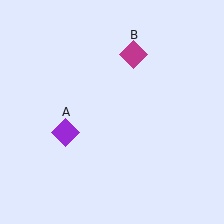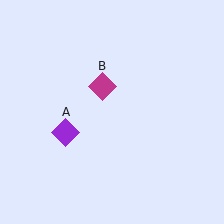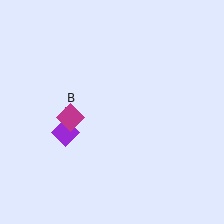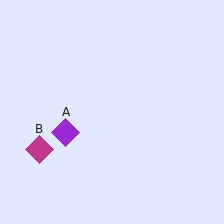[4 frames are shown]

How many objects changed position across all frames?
1 object changed position: magenta diamond (object B).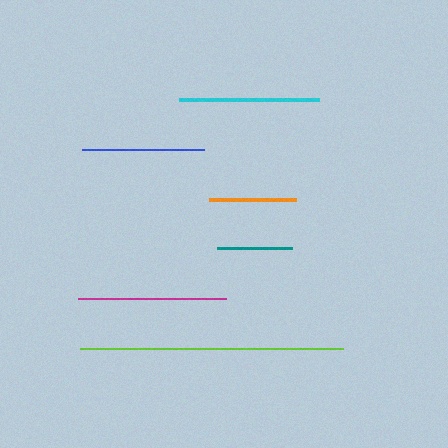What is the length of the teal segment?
The teal segment is approximately 75 pixels long.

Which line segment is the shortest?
The teal line is the shortest at approximately 75 pixels.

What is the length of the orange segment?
The orange segment is approximately 87 pixels long.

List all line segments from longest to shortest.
From longest to shortest: lime, magenta, cyan, blue, orange, teal.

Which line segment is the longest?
The lime line is the longest at approximately 263 pixels.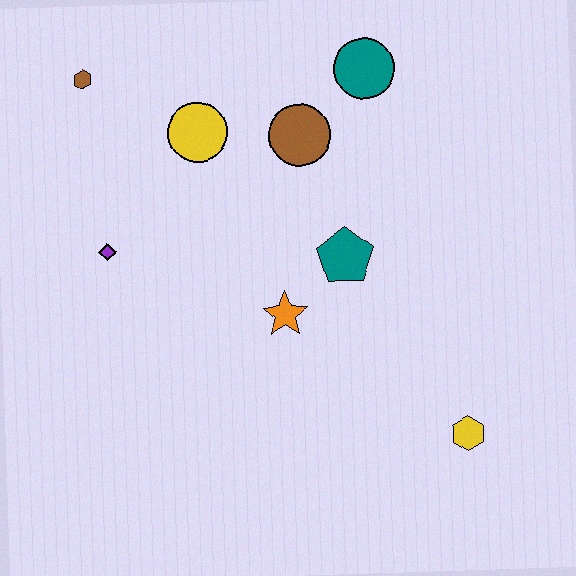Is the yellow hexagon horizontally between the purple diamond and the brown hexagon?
No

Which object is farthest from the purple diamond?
The yellow hexagon is farthest from the purple diamond.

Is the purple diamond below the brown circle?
Yes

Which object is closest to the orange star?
The teal pentagon is closest to the orange star.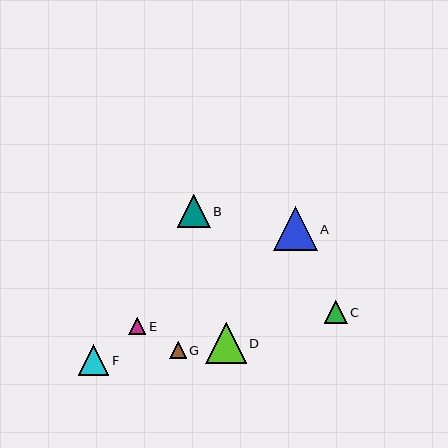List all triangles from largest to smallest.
From largest to smallest: A, D, B, F, C, E, G.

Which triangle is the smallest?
Triangle G is the smallest with a size of approximately 16 pixels.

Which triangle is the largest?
Triangle A is the largest with a size of approximately 44 pixels.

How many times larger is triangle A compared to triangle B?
Triangle A is approximately 1.3 times the size of triangle B.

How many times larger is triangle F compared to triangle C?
Triangle F is approximately 1.3 times the size of triangle C.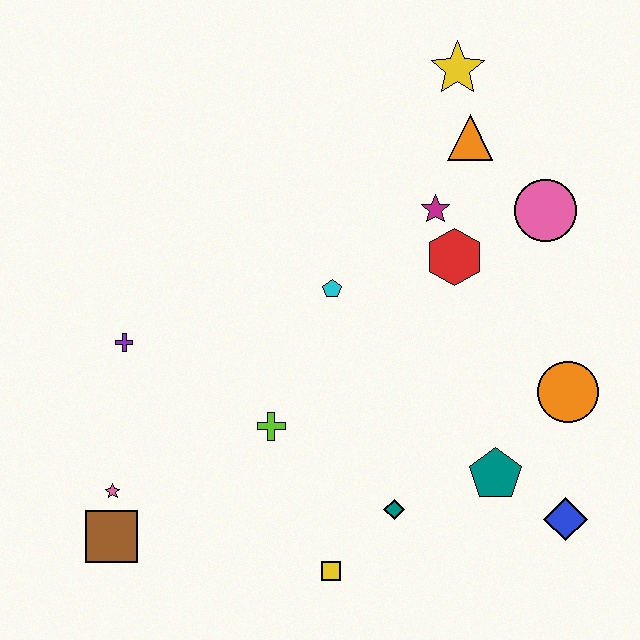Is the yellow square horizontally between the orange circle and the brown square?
Yes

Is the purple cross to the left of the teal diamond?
Yes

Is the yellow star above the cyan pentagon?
Yes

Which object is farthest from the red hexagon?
The brown square is farthest from the red hexagon.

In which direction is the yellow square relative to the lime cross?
The yellow square is below the lime cross.